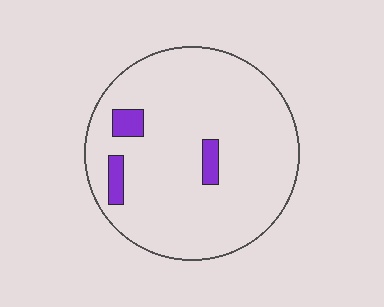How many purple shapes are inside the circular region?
3.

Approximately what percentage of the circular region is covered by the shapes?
Approximately 5%.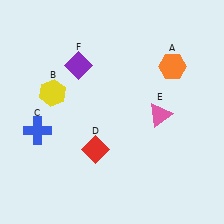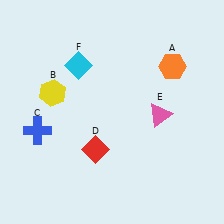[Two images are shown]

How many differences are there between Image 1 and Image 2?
There is 1 difference between the two images.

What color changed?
The diamond (F) changed from purple in Image 1 to cyan in Image 2.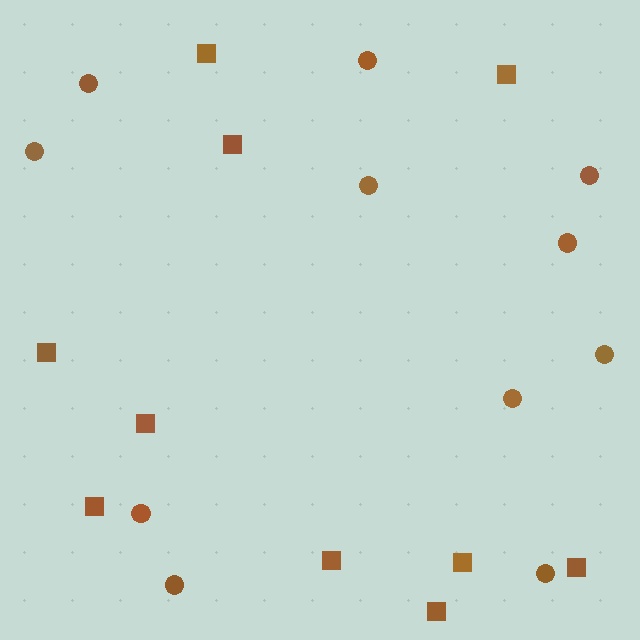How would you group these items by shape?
There are 2 groups: one group of circles (11) and one group of squares (10).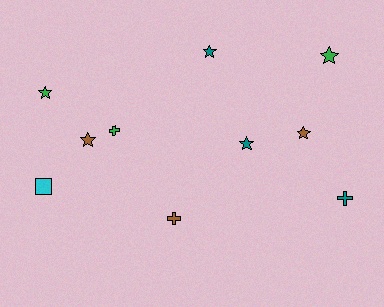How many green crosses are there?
There is 1 green cross.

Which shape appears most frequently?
Star, with 6 objects.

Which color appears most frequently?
Brown, with 3 objects.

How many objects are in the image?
There are 10 objects.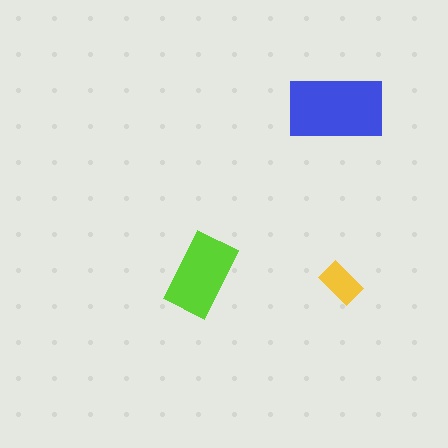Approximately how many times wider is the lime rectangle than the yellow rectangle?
About 2 times wider.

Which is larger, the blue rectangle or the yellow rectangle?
The blue one.